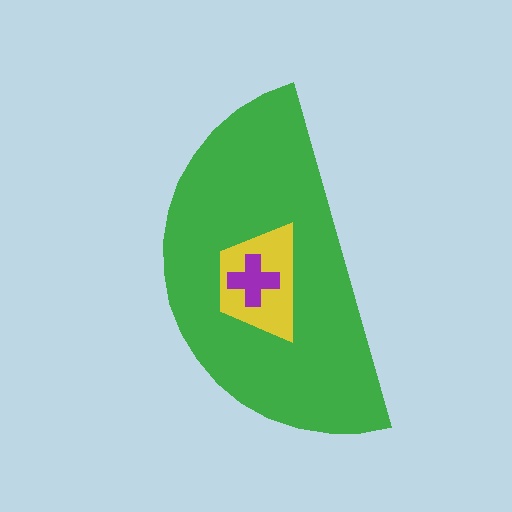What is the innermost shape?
The purple cross.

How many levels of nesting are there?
3.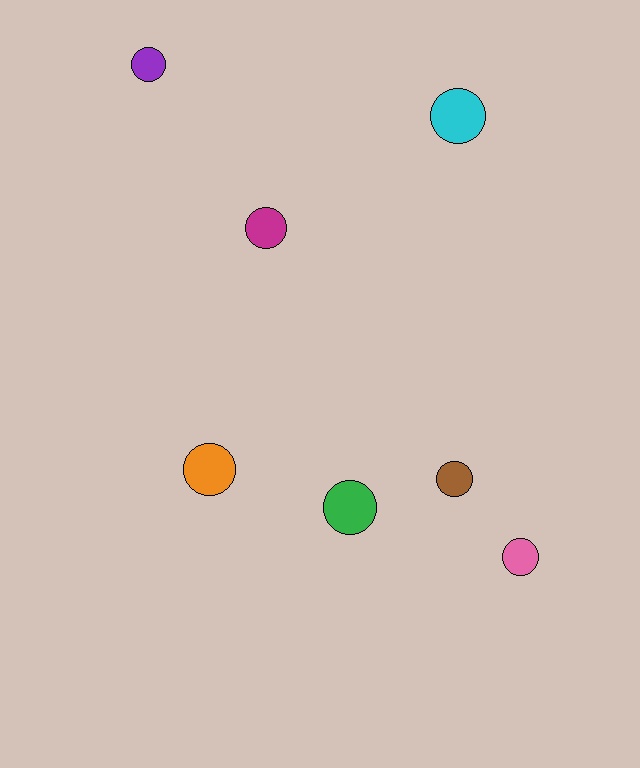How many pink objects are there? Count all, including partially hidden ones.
There is 1 pink object.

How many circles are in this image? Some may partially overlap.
There are 7 circles.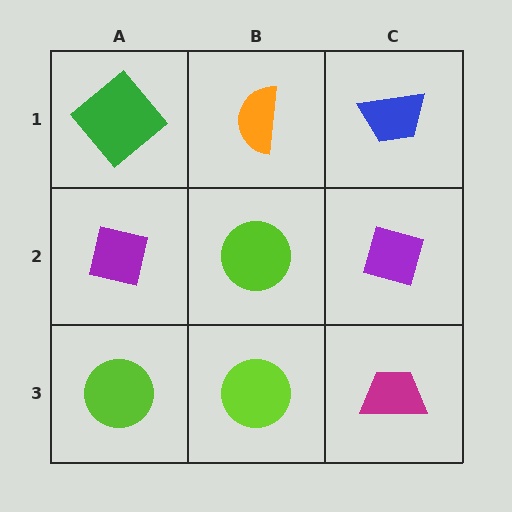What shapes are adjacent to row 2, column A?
A green diamond (row 1, column A), a lime circle (row 3, column A), a lime circle (row 2, column B).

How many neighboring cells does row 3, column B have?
3.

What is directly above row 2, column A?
A green diamond.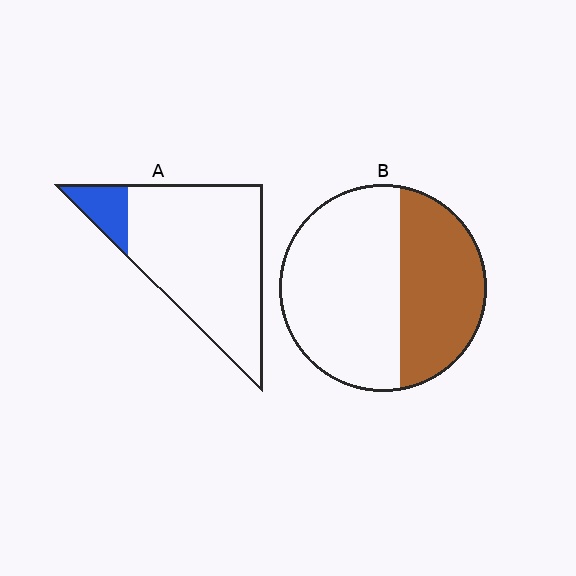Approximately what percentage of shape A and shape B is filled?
A is approximately 15% and B is approximately 40%.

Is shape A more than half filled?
No.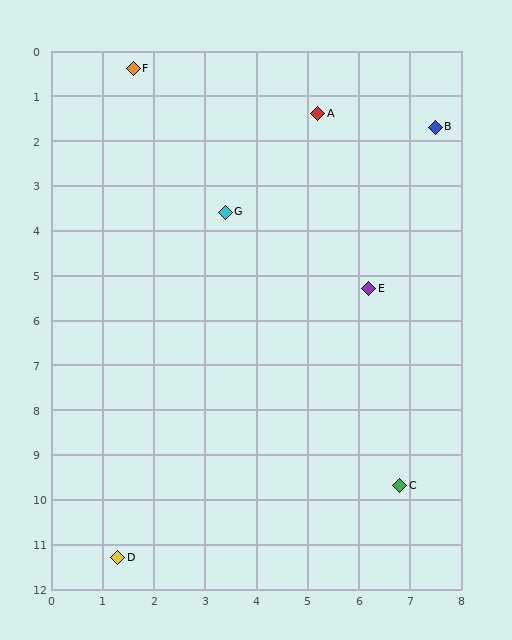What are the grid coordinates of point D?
Point D is at approximately (1.3, 11.3).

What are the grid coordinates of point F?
Point F is at approximately (1.6, 0.4).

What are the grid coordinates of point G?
Point G is at approximately (3.4, 3.6).